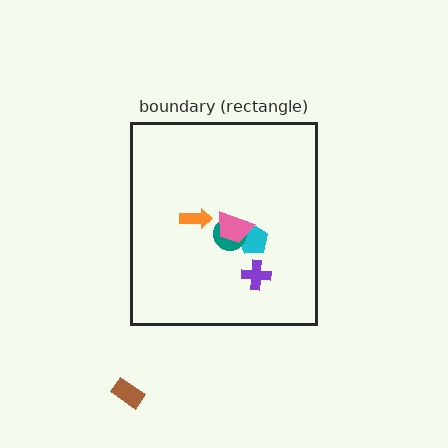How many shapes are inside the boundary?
5 inside, 1 outside.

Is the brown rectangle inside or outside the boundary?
Outside.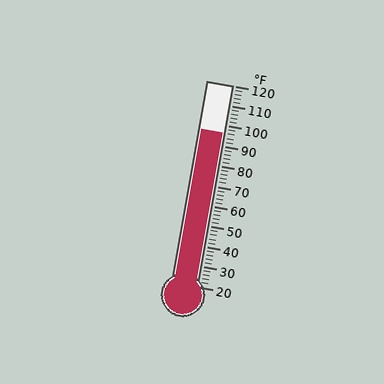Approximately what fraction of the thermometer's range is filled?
The thermometer is filled to approximately 75% of its range.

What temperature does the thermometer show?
The thermometer shows approximately 96°F.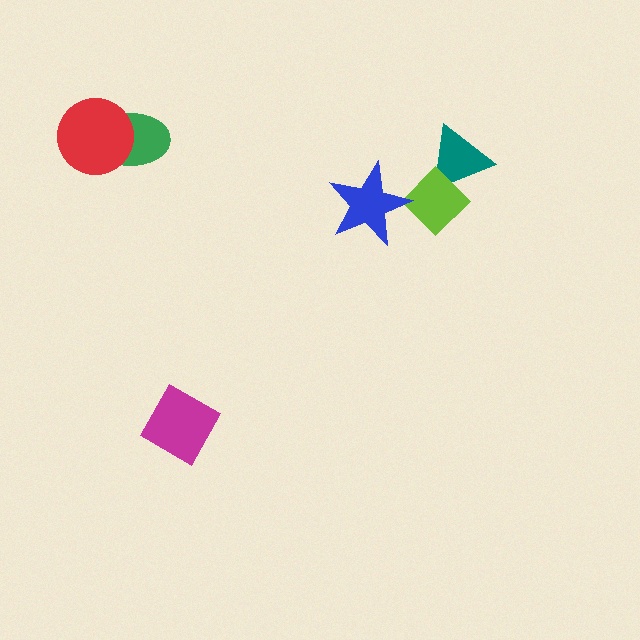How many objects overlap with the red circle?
1 object overlaps with the red circle.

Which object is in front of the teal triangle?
The lime diamond is in front of the teal triangle.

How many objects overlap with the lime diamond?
2 objects overlap with the lime diamond.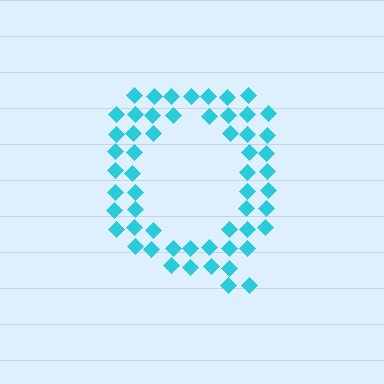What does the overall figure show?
The overall figure shows the letter Q.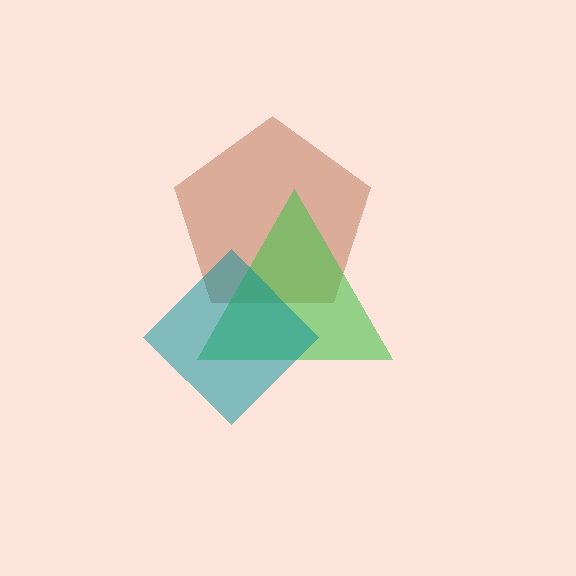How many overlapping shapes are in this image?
There are 3 overlapping shapes in the image.